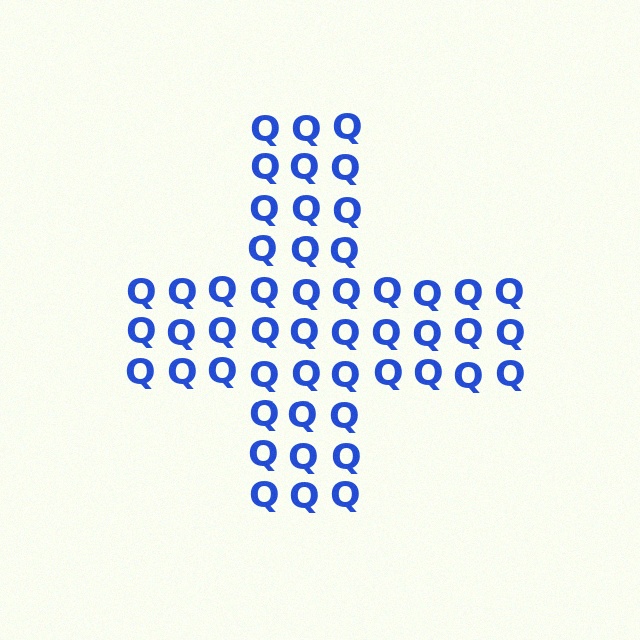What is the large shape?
The large shape is a cross.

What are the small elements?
The small elements are letter Q's.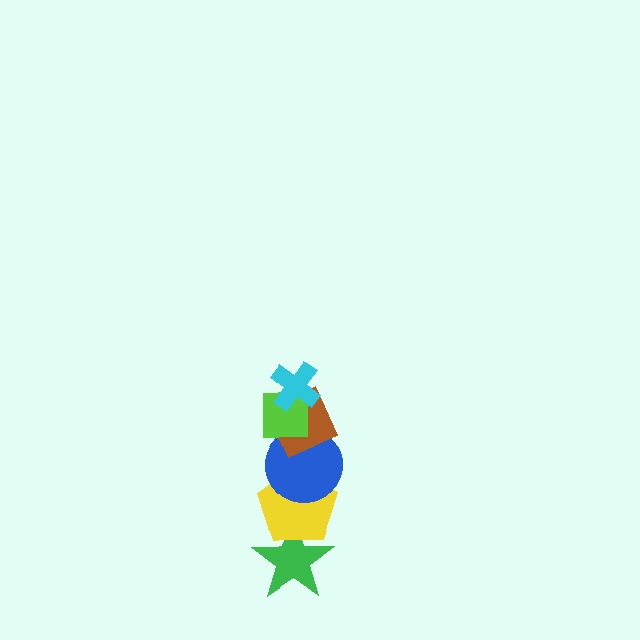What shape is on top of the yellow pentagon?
The blue circle is on top of the yellow pentagon.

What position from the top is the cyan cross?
The cyan cross is 1st from the top.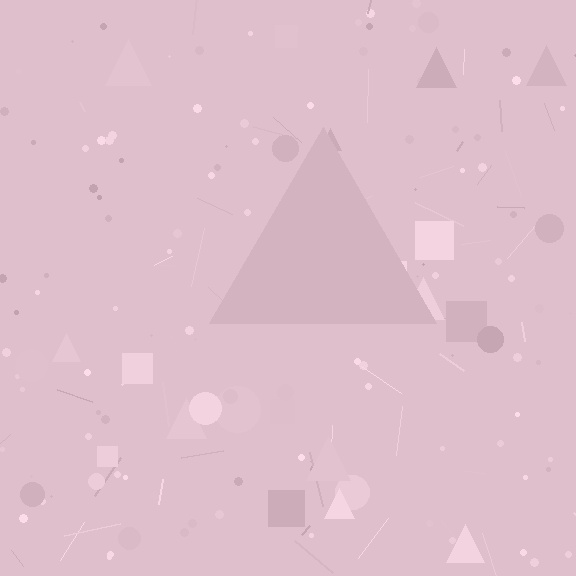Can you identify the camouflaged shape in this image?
The camouflaged shape is a triangle.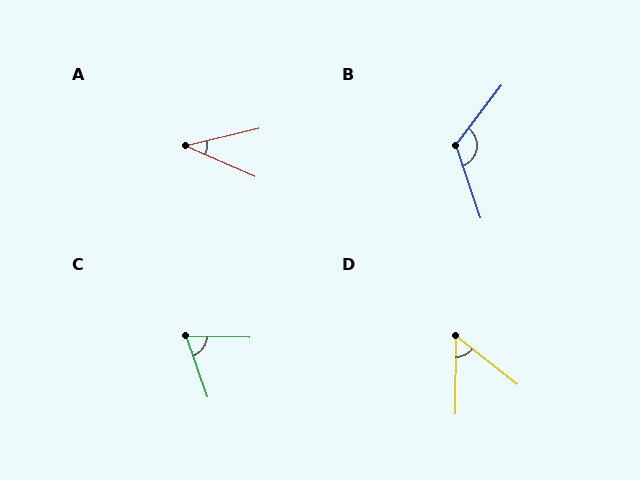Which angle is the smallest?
A, at approximately 37 degrees.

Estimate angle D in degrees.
Approximately 52 degrees.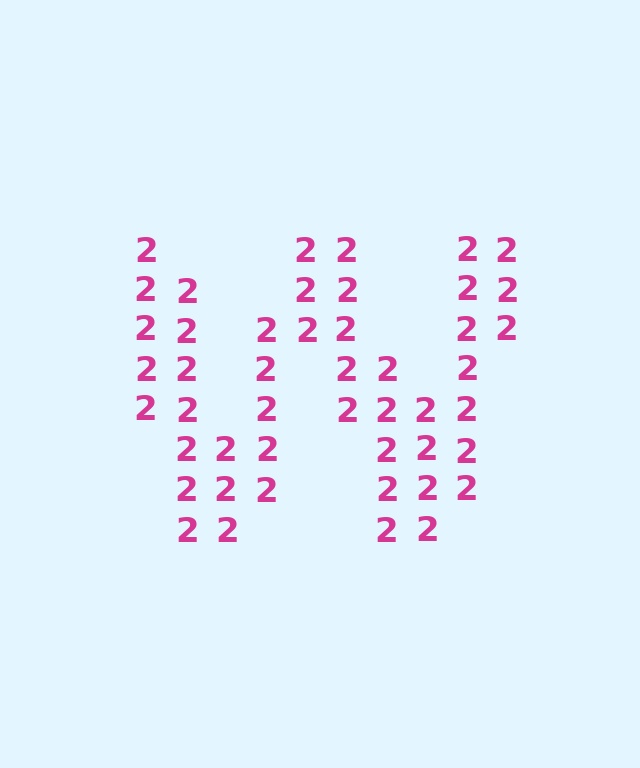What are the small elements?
The small elements are digit 2's.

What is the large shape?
The large shape is the letter W.